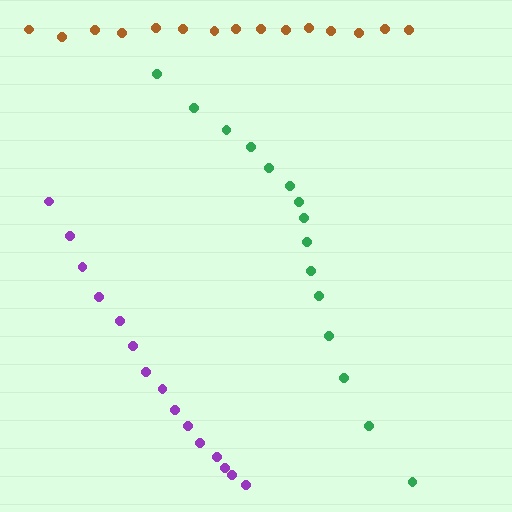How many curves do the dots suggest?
There are 3 distinct paths.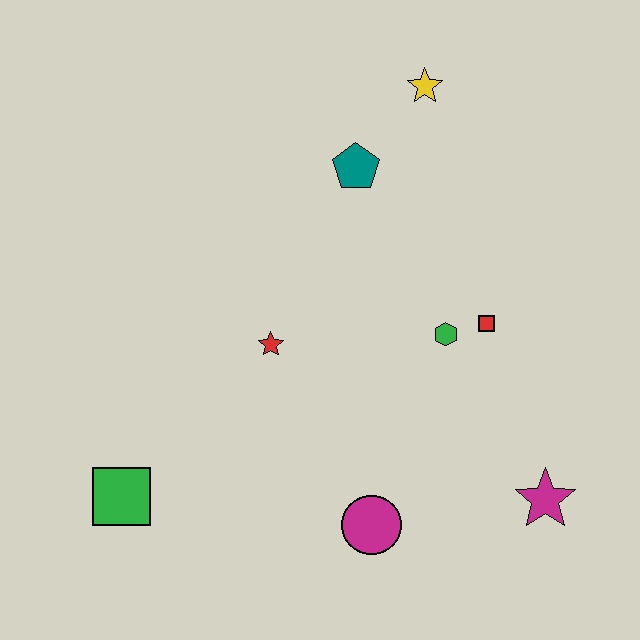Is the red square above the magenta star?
Yes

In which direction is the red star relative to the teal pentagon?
The red star is below the teal pentagon.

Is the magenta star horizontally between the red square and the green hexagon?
No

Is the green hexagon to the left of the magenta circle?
No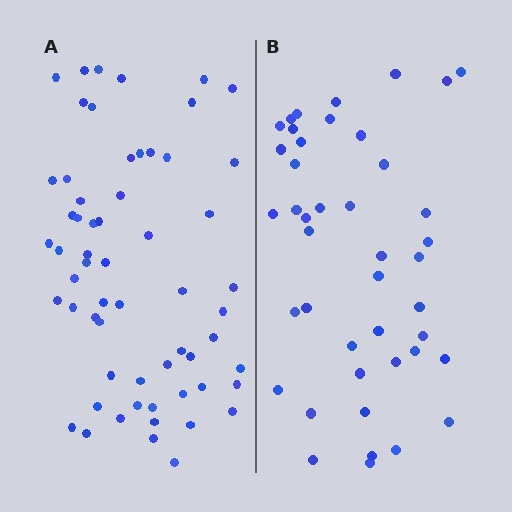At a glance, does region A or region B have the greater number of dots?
Region A (the left region) has more dots.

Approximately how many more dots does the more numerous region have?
Region A has approximately 15 more dots than region B.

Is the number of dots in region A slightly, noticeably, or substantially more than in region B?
Region A has noticeably more, but not dramatically so. The ratio is roughly 1.4 to 1.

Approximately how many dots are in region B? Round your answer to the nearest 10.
About 40 dots. (The exact count is 43, which rounds to 40.)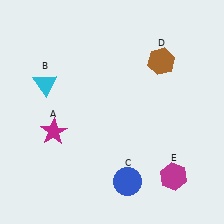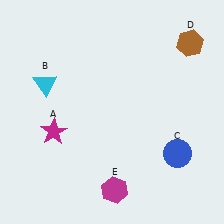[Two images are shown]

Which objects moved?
The objects that moved are: the blue circle (C), the brown hexagon (D), the magenta hexagon (E).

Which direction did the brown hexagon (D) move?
The brown hexagon (D) moved right.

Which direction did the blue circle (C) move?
The blue circle (C) moved right.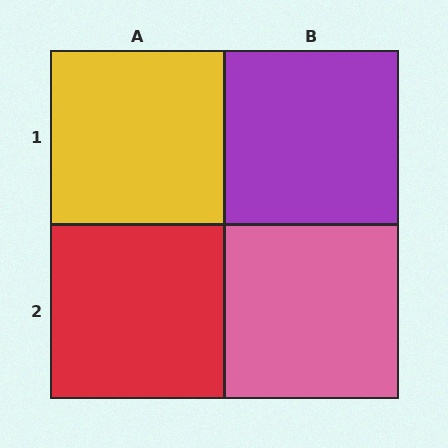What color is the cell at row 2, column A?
Red.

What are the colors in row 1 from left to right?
Yellow, purple.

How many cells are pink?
1 cell is pink.